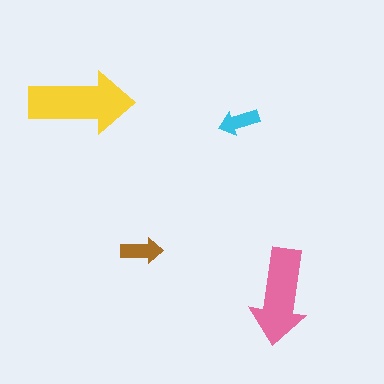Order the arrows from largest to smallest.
the yellow one, the pink one, the brown one, the cyan one.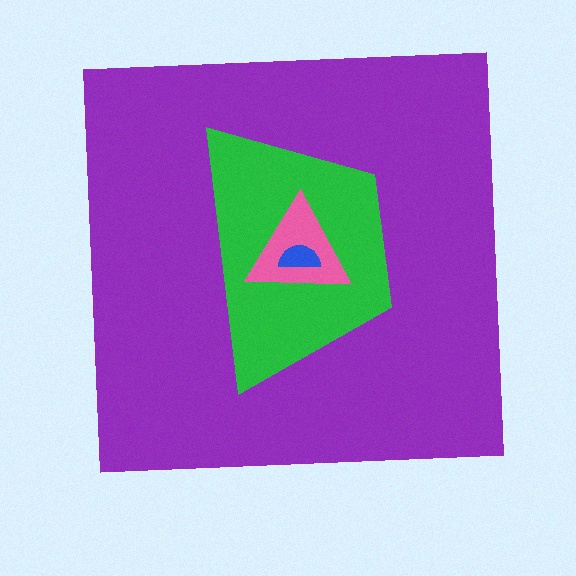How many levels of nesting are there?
4.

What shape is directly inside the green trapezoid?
The pink triangle.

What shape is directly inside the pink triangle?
The blue semicircle.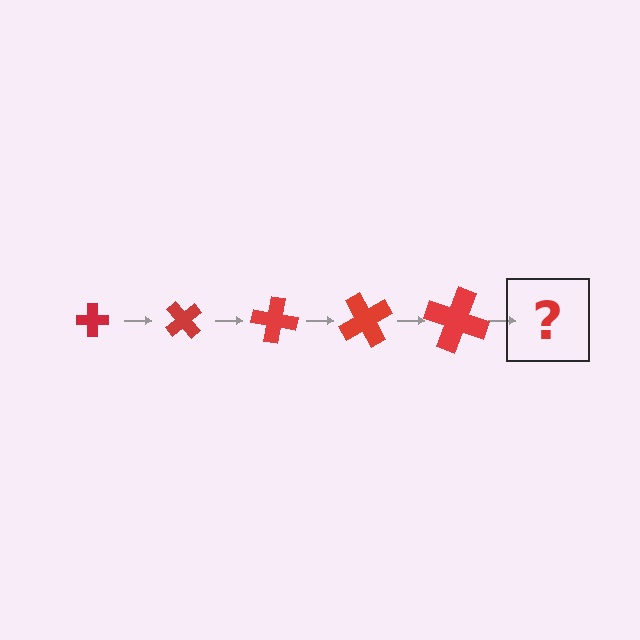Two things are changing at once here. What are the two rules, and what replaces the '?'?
The two rules are that the cross grows larger each step and it rotates 50 degrees each step. The '?' should be a cross, larger than the previous one and rotated 250 degrees from the start.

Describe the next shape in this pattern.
It should be a cross, larger than the previous one and rotated 250 degrees from the start.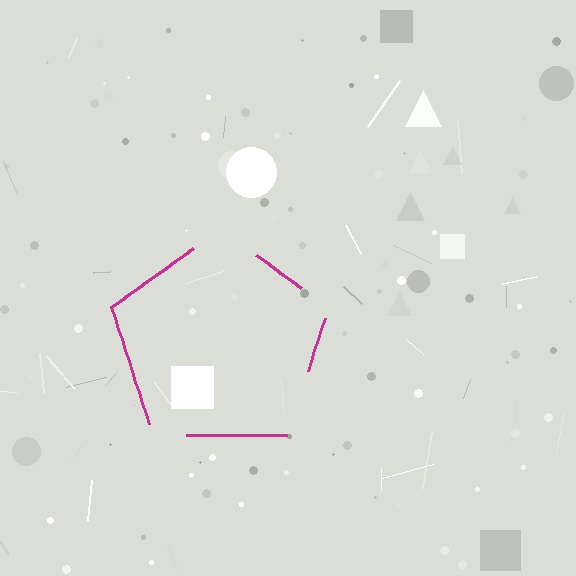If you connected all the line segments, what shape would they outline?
They would outline a pentagon.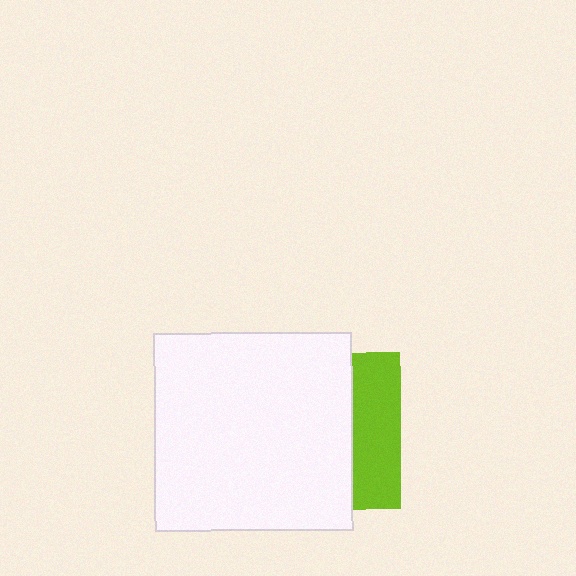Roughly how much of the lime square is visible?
A small part of it is visible (roughly 30%).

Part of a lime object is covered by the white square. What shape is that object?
It is a square.